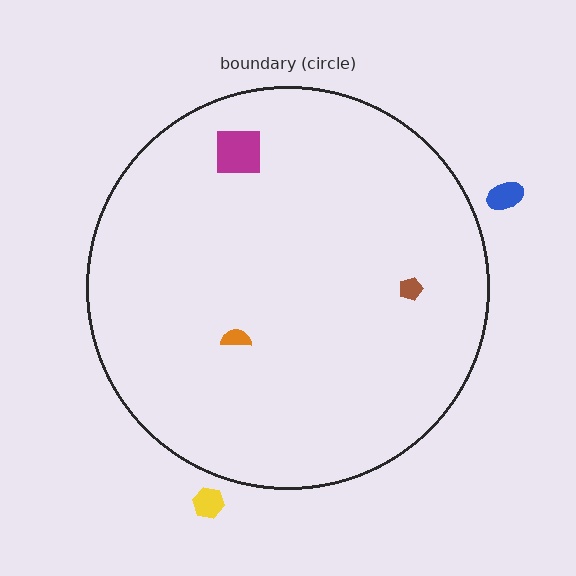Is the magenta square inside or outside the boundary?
Inside.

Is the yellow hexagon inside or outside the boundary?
Outside.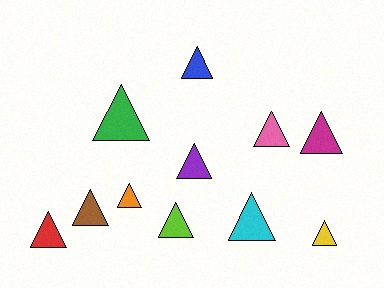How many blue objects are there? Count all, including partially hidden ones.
There is 1 blue object.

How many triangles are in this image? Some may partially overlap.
There are 11 triangles.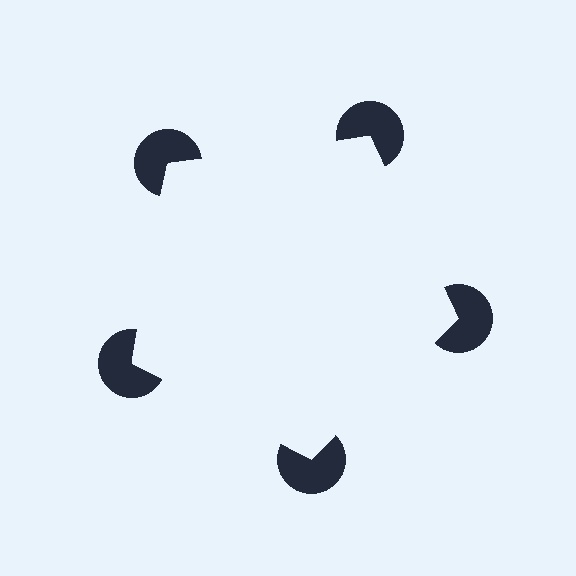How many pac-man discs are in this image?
There are 5 — one at each vertex of the illusory pentagon.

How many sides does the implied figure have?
5 sides.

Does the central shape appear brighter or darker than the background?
It typically appears slightly brighter than the background, even though no actual brightness change is drawn.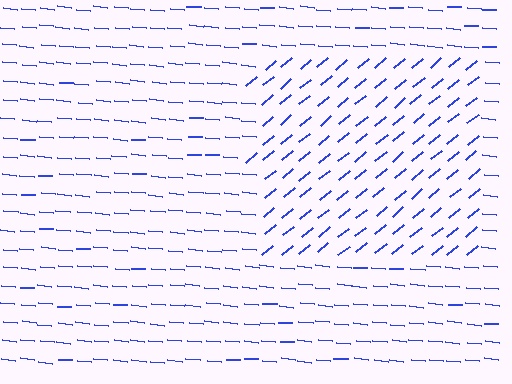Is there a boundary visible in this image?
Yes, there is a texture boundary formed by a change in line orientation.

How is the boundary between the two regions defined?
The boundary is defined purely by a change in line orientation (approximately 45 degrees difference). All lines are the same color and thickness.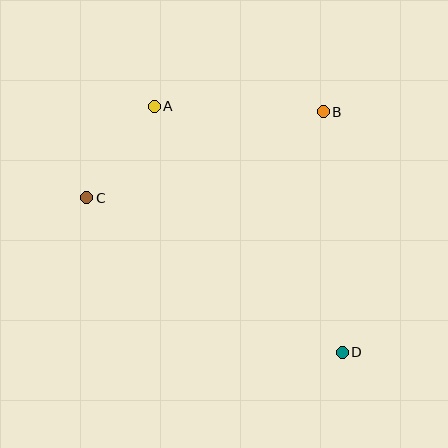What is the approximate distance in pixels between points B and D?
The distance between B and D is approximately 241 pixels.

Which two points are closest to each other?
Points A and C are closest to each other.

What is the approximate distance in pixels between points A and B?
The distance between A and B is approximately 169 pixels.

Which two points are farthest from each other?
Points A and D are farthest from each other.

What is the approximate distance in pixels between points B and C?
The distance between B and C is approximately 252 pixels.